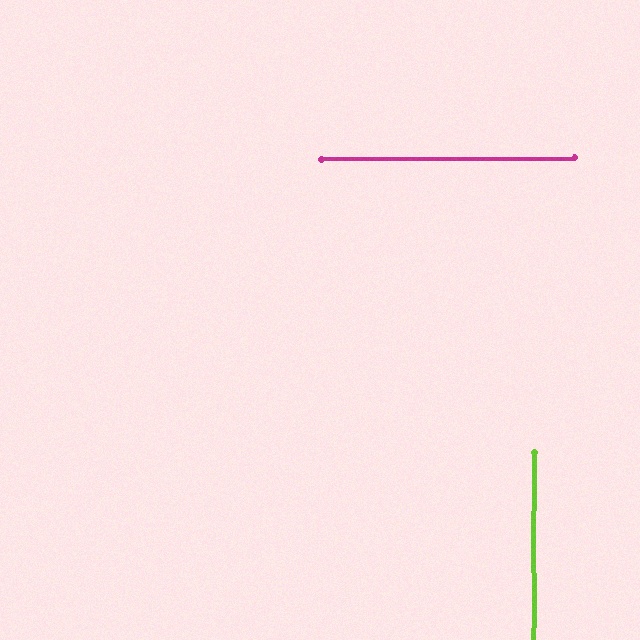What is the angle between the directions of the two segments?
Approximately 89 degrees.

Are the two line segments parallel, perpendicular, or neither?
Perpendicular — they meet at approximately 89°.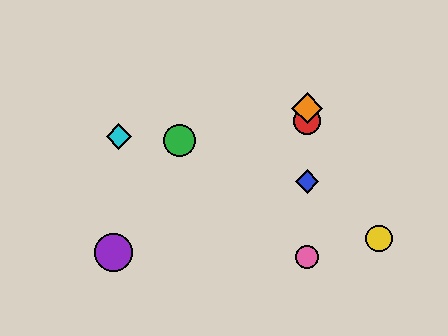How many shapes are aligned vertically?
4 shapes (the red circle, the blue diamond, the orange diamond, the pink circle) are aligned vertically.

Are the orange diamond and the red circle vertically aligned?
Yes, both are at x≈307.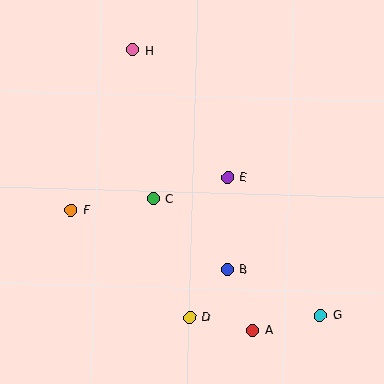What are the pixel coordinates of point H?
Point H is at (133, 50).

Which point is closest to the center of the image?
Point E at (228, 177) is closest to the center.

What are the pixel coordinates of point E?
Point E is at (228, 177).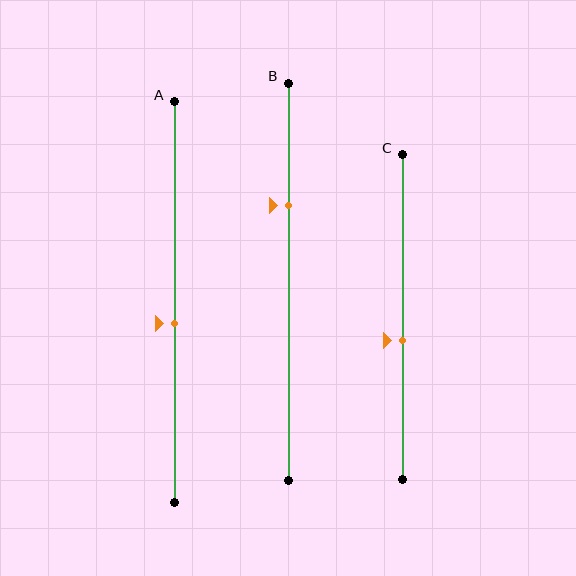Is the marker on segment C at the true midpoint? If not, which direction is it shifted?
No, the marker on segment C is shifted downward by about 7% of the segment length.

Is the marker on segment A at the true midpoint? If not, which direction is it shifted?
No, the marker on segment A is shifted downward by about 5% of the segment length.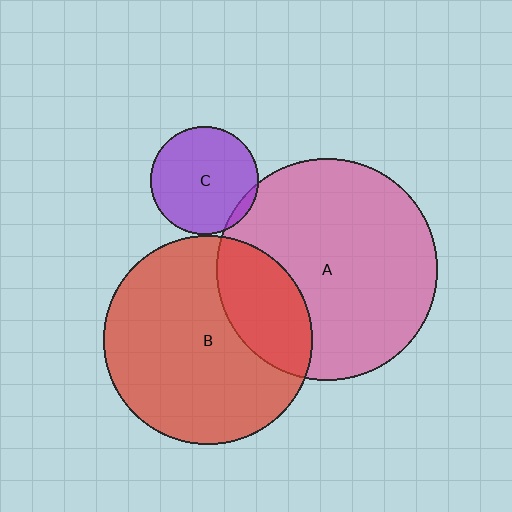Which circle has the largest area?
Circle A (pink).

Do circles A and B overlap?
Yes.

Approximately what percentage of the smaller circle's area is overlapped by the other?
Approximately 25%.